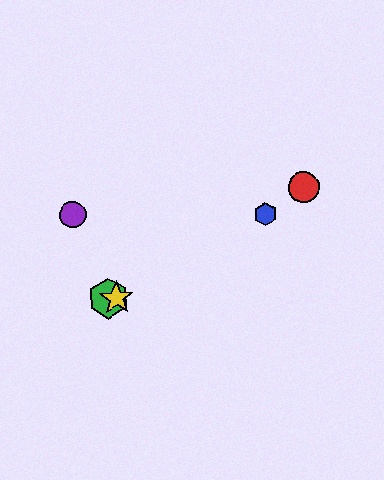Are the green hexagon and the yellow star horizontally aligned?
Yes, both are at y≈298.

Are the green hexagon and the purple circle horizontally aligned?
No, the green hexagon is at y≈298 and the purple circle is at y≈215.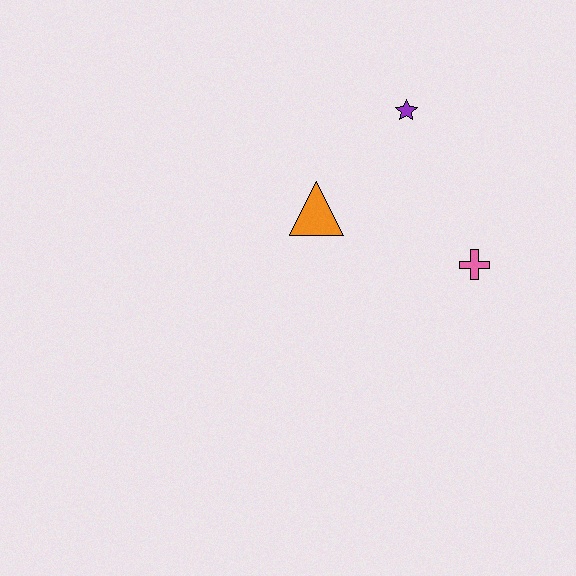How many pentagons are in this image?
There are no pentagons.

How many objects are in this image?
There are 3 objects.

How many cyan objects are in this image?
There are no cyan objects.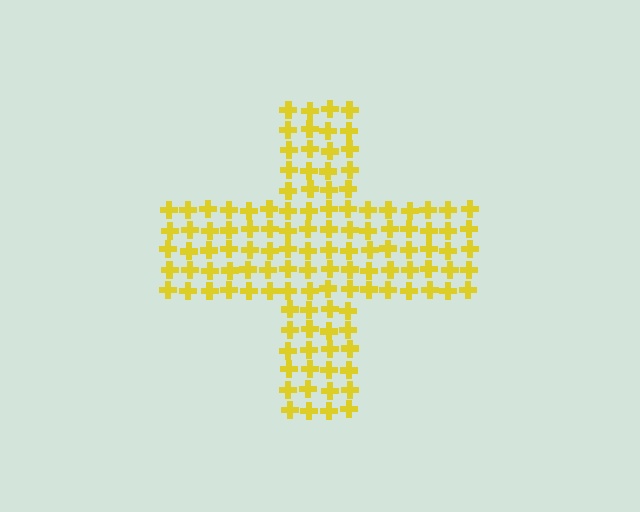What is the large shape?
The large shape is a cross.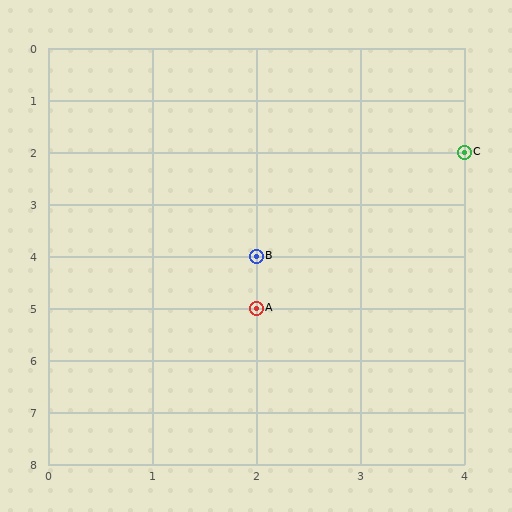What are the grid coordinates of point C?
Point C is at grid coordinates (4, 2).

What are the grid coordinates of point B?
Point B is at grid coordinates (2, 4).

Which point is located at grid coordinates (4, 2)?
Point C is at (4, 2).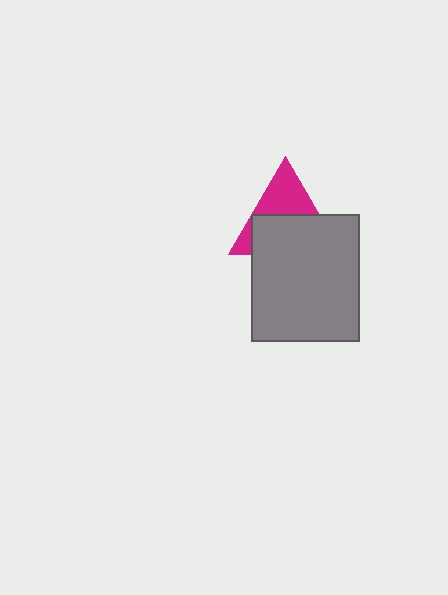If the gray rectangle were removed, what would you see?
You would see the complete magenta triangle.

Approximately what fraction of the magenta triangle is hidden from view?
Roughly 58% of the magenta triangle is hidden behind the gray rectangle.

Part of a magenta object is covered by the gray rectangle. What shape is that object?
It is a triangle.